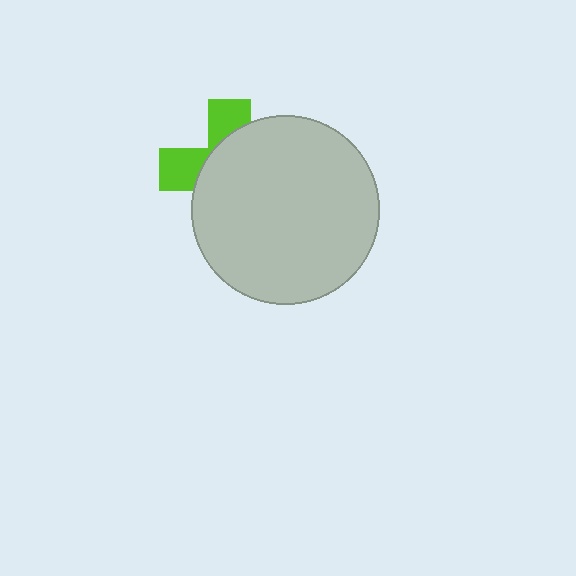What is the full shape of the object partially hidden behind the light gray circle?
The partially hidden object is a lime cross.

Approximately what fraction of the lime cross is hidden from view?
Roughly 67% of the lime cross is hidden behind the light gray circle.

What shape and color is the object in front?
The object in front is a light gray circle.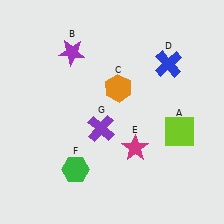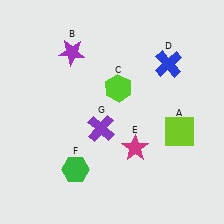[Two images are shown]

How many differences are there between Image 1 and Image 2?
There is 1 difference between the two images.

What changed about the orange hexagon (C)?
In Image 1, C is orange. In Image 2, it changed to lime.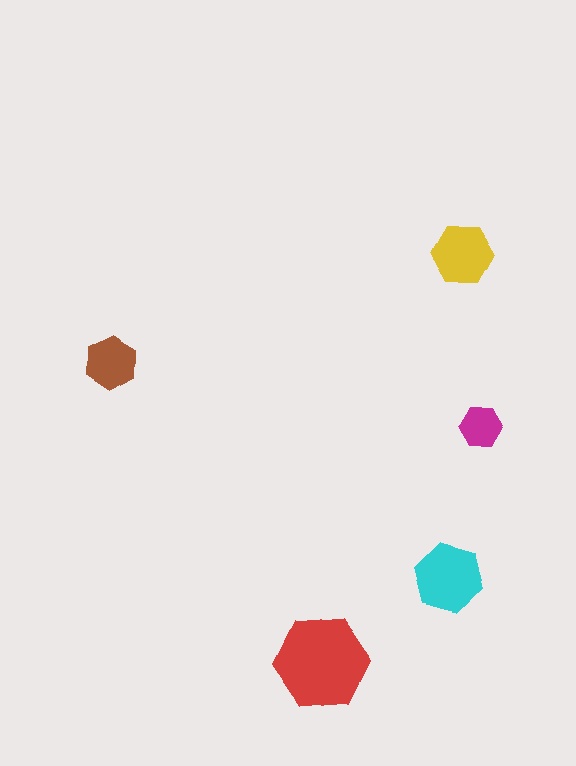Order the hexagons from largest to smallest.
the red one, the cyan one, the yellow one, the brown one, the magenta one.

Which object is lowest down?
The red hexagon is bottommost.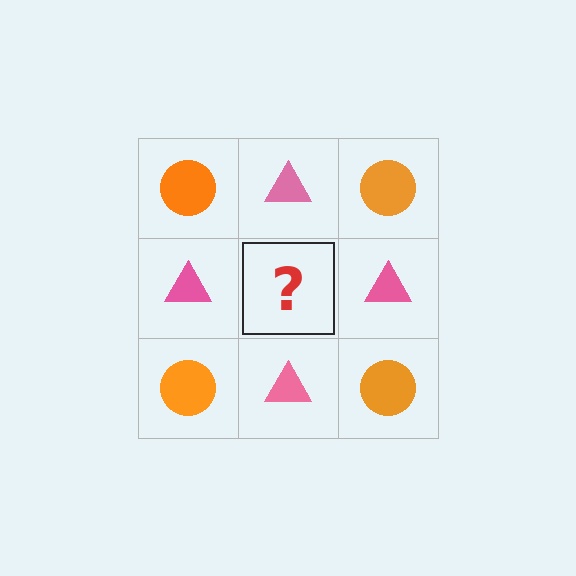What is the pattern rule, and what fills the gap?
The rule is that it alternates orange circle and pink triangle in a checkerboard pattern. The gap should be filled with an orange circle.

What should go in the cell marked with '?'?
The missing cell should contain an orange circle.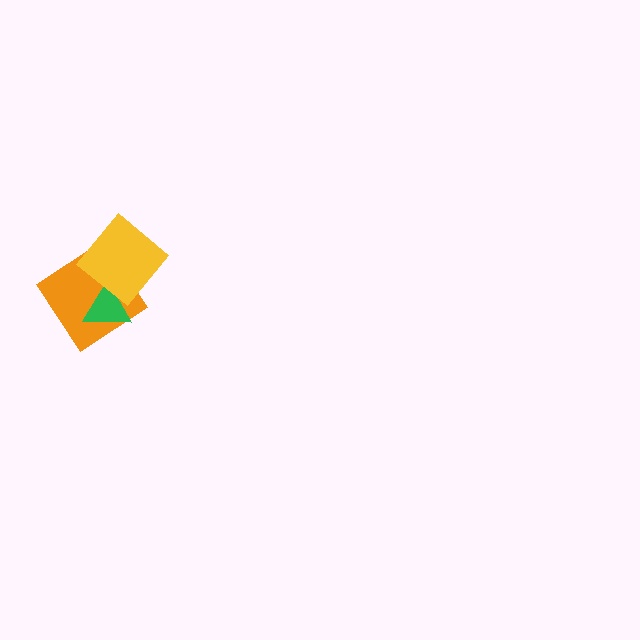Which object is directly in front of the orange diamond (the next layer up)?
The green triangle is directly in front of the orange diamond.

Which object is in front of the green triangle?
The yellow diamond is in front of the green triangle.